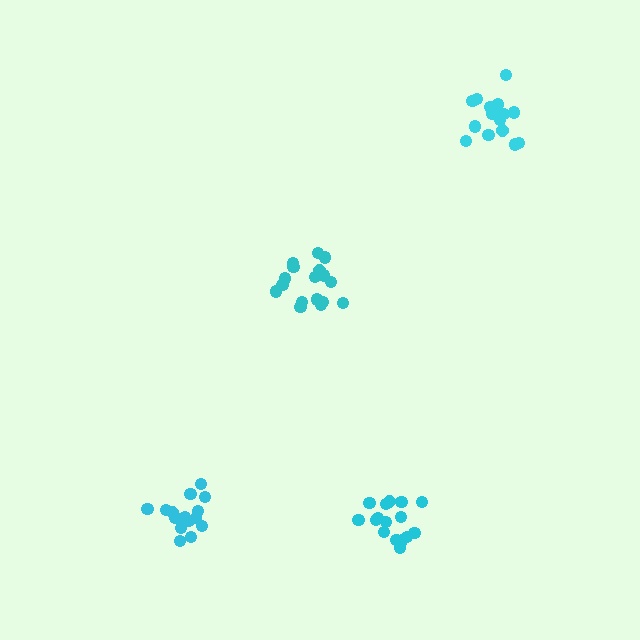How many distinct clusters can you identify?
There are 4 distinct clusters.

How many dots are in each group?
Group 1: 17 dots, Group 2: 15 dots, Group 3: 16 dots, Group 4: 16 dots (64 total).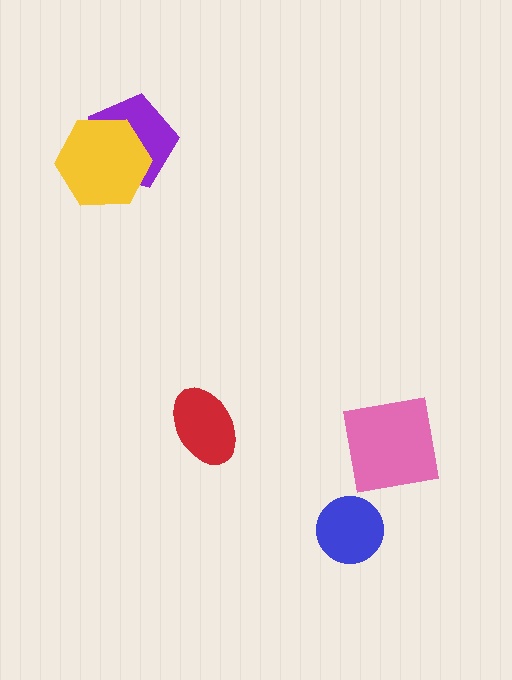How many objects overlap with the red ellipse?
0 objects overlap with the red ellipse.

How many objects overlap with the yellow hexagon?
1 object overlaps with the yellow hexagon.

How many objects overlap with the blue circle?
0 objects overlap with the blue circle.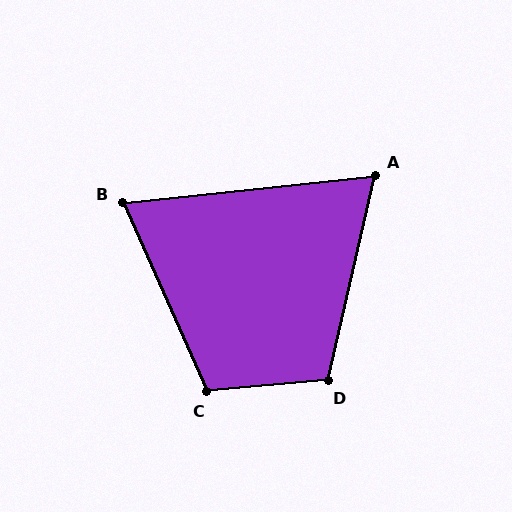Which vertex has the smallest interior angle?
A, at approximately 71 degrees.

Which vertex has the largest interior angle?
C, at approximately 109 degrees.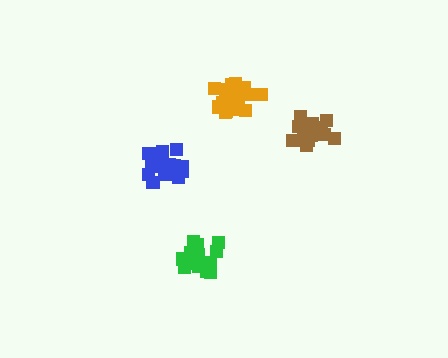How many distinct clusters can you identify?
There are 4 distinct clusters.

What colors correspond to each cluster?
The clusters are colored: orange, blue, green, brown.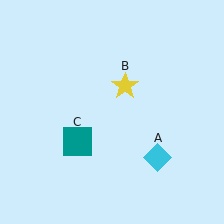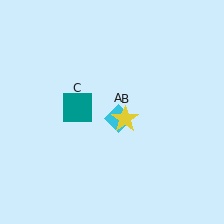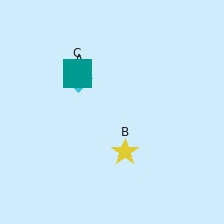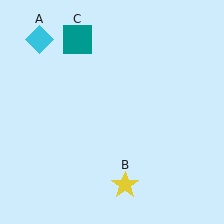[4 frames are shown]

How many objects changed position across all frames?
3 objects changed position: cyan diamond (object A), yellow star (object B), teal square (object C).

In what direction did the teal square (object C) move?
The teal square (object C) moved up.